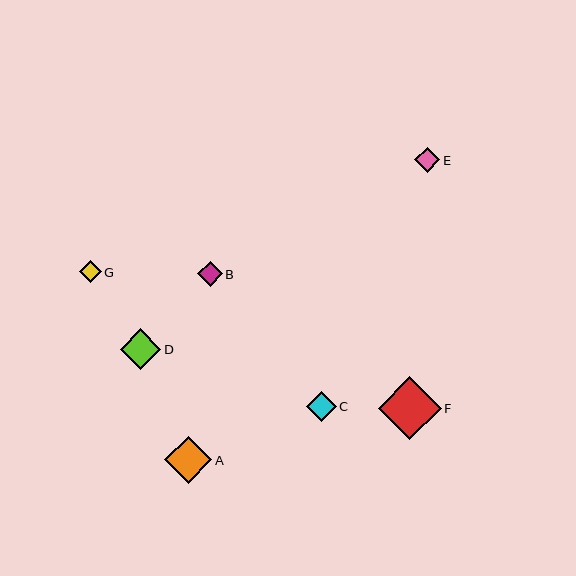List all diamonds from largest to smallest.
From largest to smallest: F, A, D, C, E, B, G.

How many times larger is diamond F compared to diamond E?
Diamond F is approximately 2.5 times the size of diamond E.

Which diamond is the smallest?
Diamond G is the smallest with a size of approximately 22 pixels.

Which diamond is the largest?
Diamond F is the largest with a size of approximately 63 pixels.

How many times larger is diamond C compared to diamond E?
Diamond C is approximately 1.2 times the size of diamond E.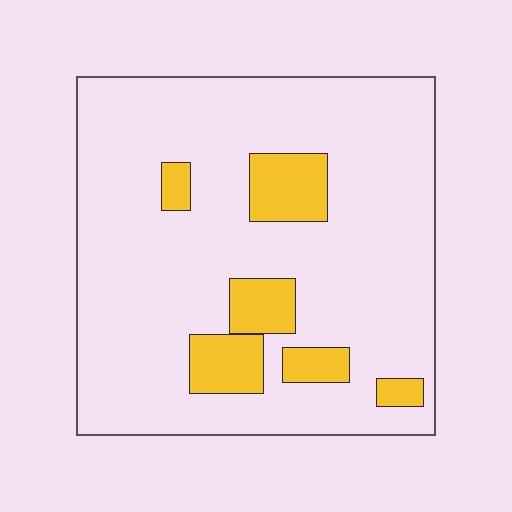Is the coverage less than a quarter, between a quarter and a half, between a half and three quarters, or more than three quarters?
Less than a quarter.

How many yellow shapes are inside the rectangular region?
6.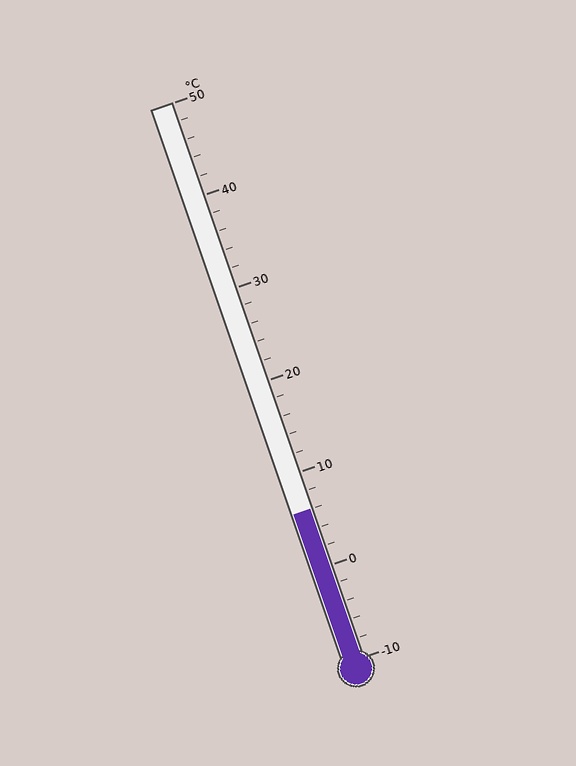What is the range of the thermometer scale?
The thermometer scale ranges from -10°C to 50°C.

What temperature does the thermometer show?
The thermometer shows approximately 6°C.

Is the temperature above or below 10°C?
The temperature is below 10°C.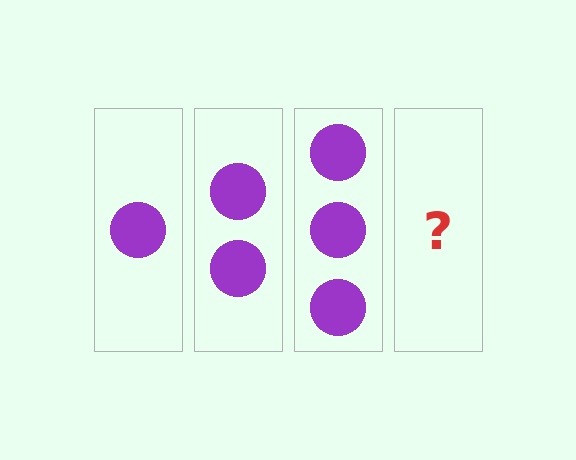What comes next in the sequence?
The next element should be 4 circles.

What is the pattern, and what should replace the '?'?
The pattern is that each step adds one more circle. The '?' should be 4 circles.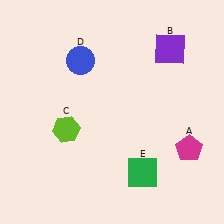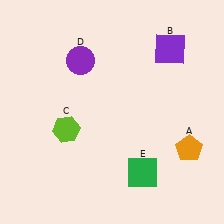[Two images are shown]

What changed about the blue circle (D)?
In Image 1, D is blue. In Image 2, it changed to purple.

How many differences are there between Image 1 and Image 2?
There are 2 differences between the two images.